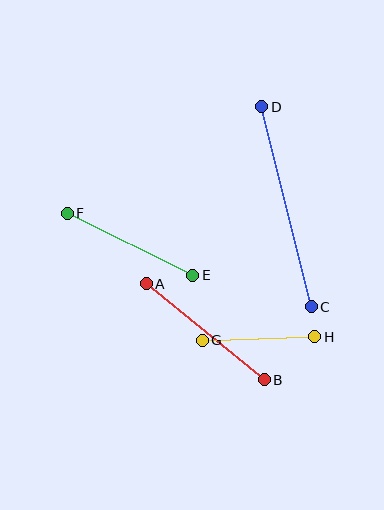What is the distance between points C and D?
The distance is approximately 206 pixels.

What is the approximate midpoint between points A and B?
The midpoint is at approximately (205, 332) pixels.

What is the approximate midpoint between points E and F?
The midpoint is at approximately (130, 244) pixels.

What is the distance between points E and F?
The distance is approximately 140 pixels.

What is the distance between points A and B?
The distance is approximately 152 pixels.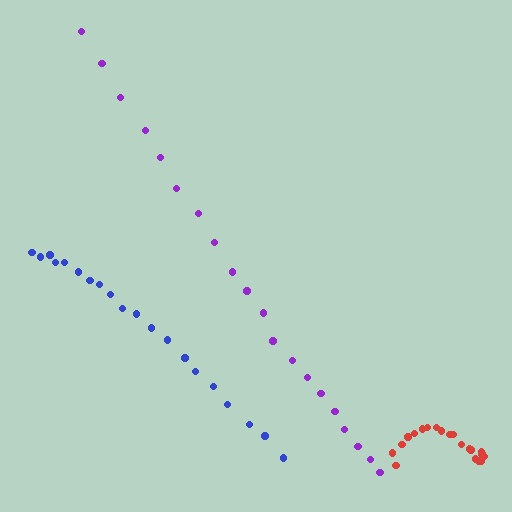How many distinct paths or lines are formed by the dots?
There are 3 distinct paths.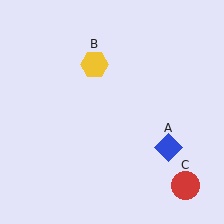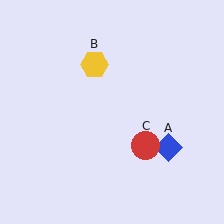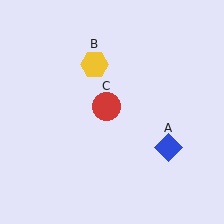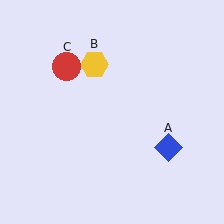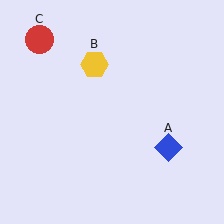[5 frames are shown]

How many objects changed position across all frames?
1 object changed position: red circle (object C).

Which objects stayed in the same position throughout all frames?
Blue diamond (object A) and yellow hexagon (object B) remained stationary.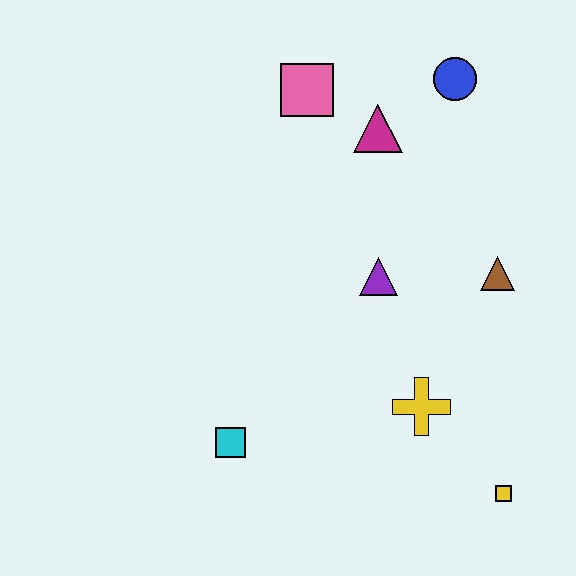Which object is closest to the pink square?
The magenta triangle is closest to the pink square.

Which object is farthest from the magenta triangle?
The yellow square is farthest from the magenta triangle.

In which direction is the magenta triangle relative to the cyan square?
The magenta triangle is above the cyan square.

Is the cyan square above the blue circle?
No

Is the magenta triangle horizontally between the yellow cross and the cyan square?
Yes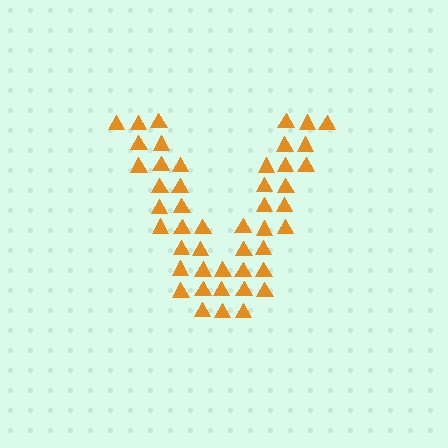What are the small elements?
The small elements are triangles.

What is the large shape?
The large shape is the letter V.